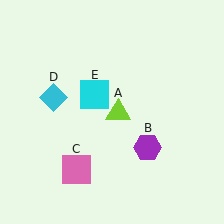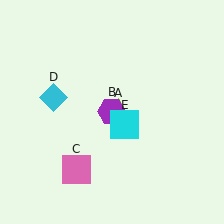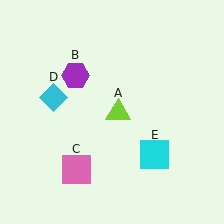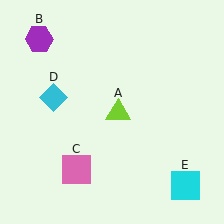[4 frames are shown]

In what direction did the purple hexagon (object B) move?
The purple hexagon (object B) moved up and to the left.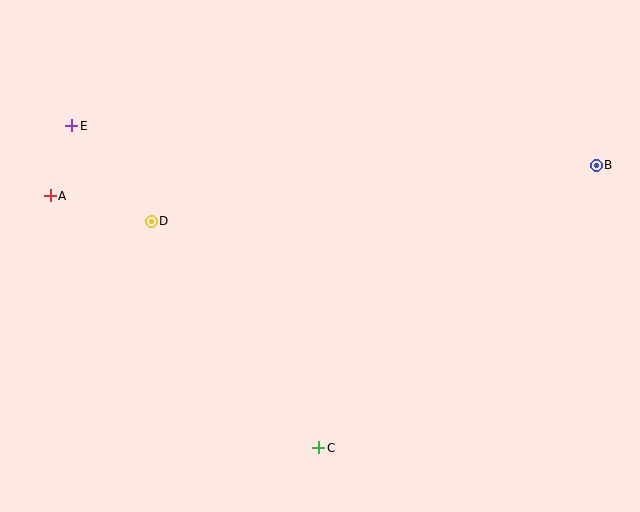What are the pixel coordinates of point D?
Point D is at (151, 221).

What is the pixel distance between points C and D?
The distance between C and D is 282 pixels.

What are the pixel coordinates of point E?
Point E is at (72, 126).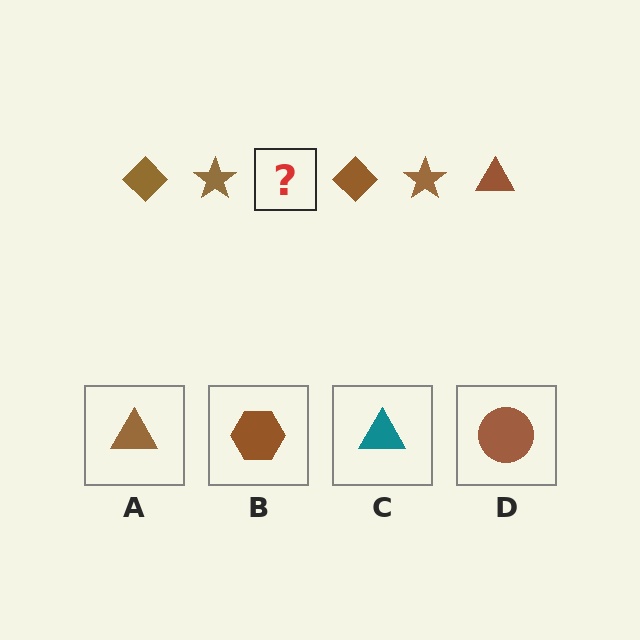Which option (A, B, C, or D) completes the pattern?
A.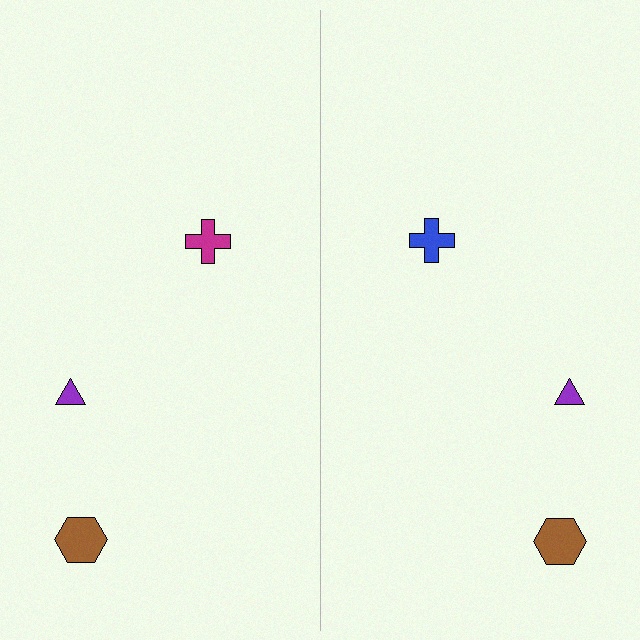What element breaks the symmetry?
The blue cross on the right side breaks the symmetry — its mirror counterpart is magenta.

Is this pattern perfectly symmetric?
No, the pattern is not perfectly symmetric. The blue cross on the right side breaks the symmetry — its mirror counterpart is magenta.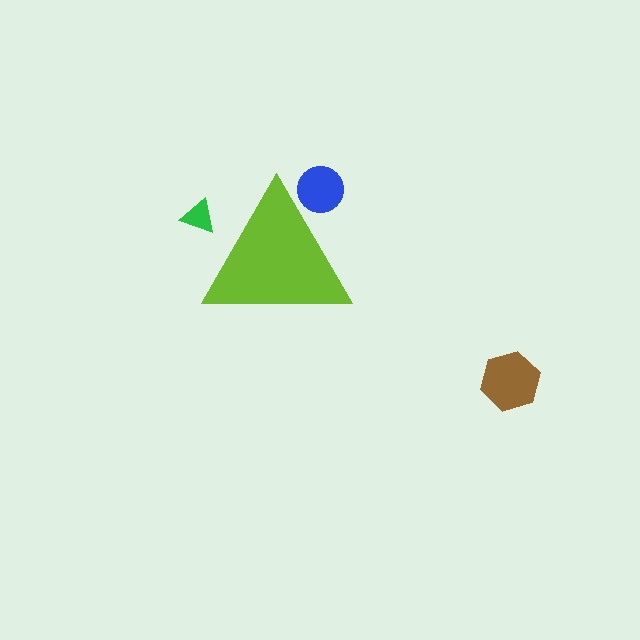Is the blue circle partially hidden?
Yes, the blue circle is partially hidden behind the lime triangle.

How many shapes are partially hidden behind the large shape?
2 shapes are partially hidden.